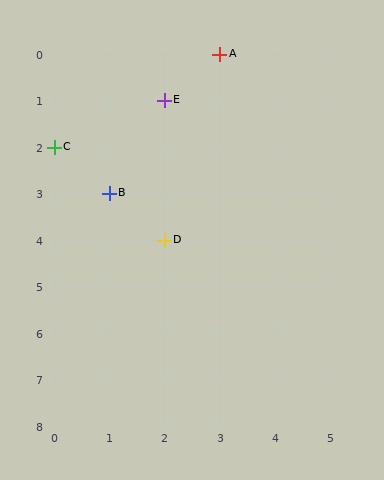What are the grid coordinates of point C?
Point C is at grid coordinates (0, 2).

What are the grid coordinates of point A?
Point A is at grid coordinates (3, 0).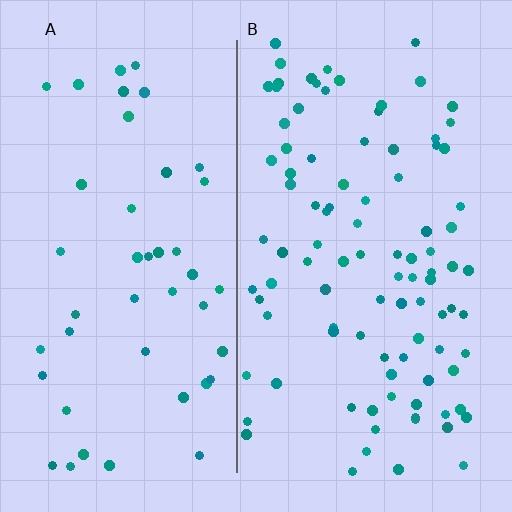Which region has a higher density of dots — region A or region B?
B (the right).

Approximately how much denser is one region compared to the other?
Approximately 2.1× — region B over region A.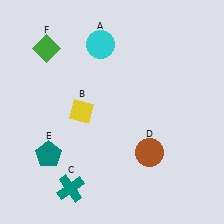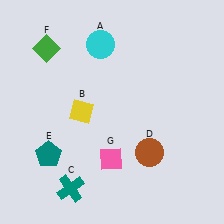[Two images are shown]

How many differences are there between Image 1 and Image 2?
There is 1 difference between the two images.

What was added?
A pink diamond (G) was added in Image 2.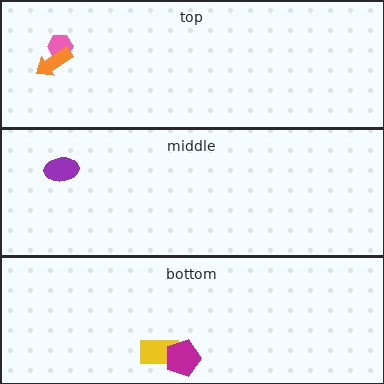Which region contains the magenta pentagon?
The bottom region.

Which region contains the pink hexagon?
The top region.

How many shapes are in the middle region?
1.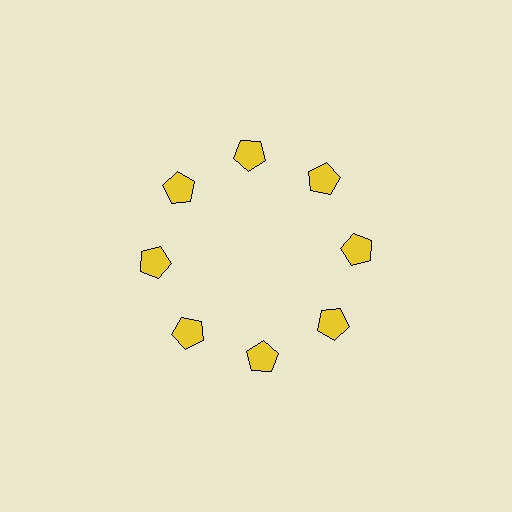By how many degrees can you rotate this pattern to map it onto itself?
The pattern maps onto itself every 45 degrees of rotation.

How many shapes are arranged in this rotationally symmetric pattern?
There are 8 shapes, arranged in 8 groups of 1.